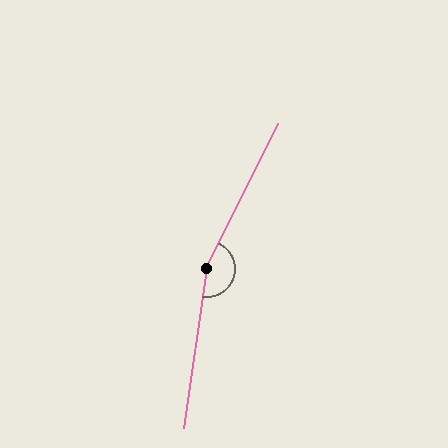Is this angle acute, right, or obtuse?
It is obtuse.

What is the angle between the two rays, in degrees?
Approximately 162 degrees.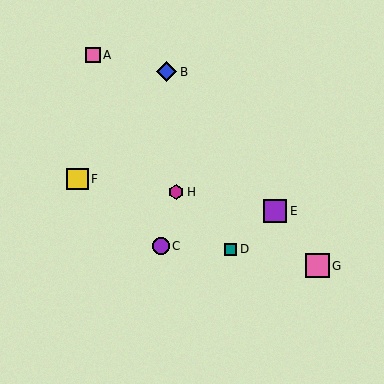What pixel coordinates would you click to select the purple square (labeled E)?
Click at (275, 211) to select the purple square E.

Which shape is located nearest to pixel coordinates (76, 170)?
The yellow square (labeled F) at (77, 179) is nearest to that location.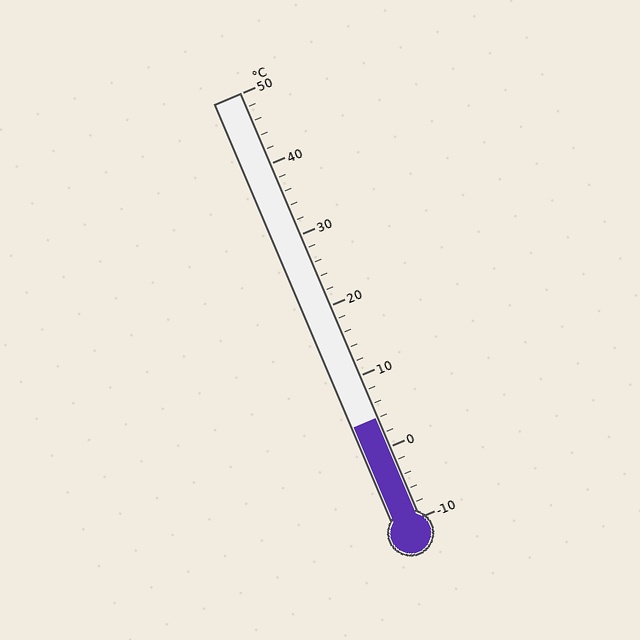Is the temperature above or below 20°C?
The temperature is below 20°C.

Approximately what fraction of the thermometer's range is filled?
The thermometer is filled to approximately 25% of its range.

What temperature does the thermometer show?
The thermometer shows approximately 4°C.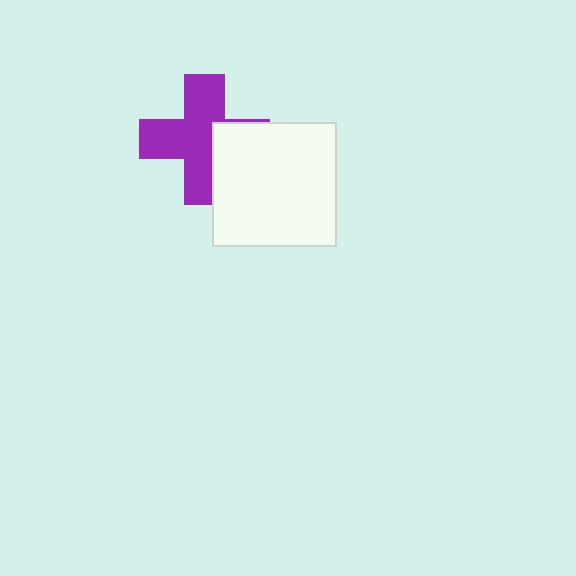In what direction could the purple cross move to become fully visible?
The purple cross could move left. That would shift it out from behind the white square entirely.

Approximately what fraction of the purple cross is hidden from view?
Roughly 31% of the purple cross is hidden behind the white square.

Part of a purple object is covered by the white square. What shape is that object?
It is a cross.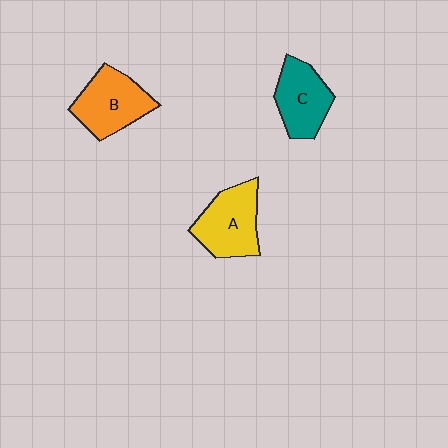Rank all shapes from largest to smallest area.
From largest to smallest: A (yellow), B (orange), C (teal).